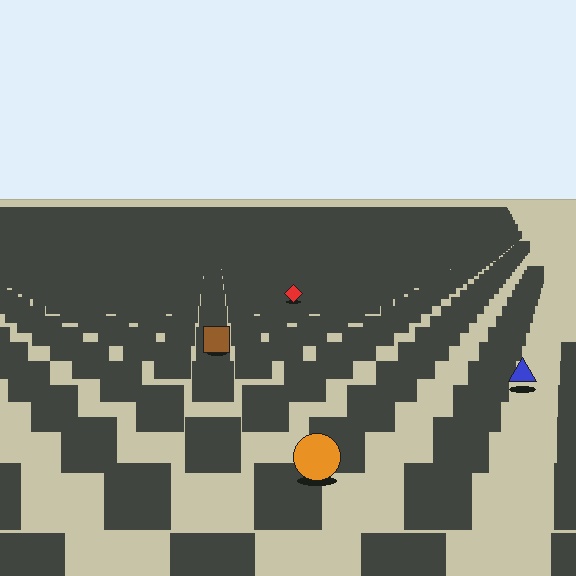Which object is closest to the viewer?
The orange circle is closest. The texture marks near it are larger and more spread out.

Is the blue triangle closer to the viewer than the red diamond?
Yes. The blue triangle is closer — you can tell from the texture gradient: the ground texture is coarser near it.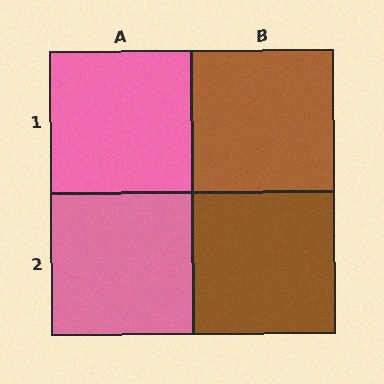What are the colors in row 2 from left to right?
Pink, brown.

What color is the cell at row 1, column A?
Pink.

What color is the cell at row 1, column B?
Brown.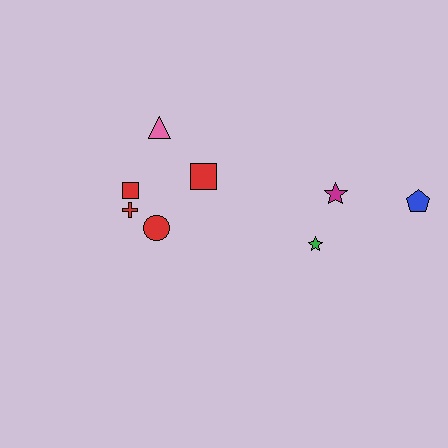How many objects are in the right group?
There are 3 objects.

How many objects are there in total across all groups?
There are 8 objects.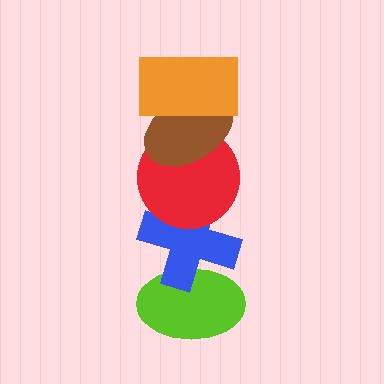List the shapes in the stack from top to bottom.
From top to bottom: the orange rectangle, the brown ellipse, the red circle, the blue cross, the lime ellipse.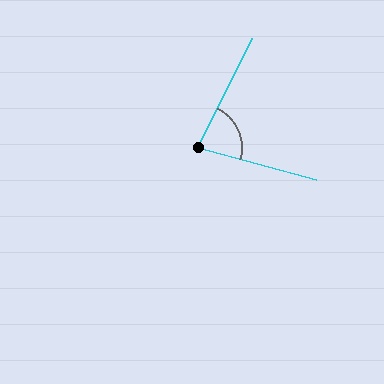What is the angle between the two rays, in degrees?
Approximately 79 degrees.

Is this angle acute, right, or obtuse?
It is acute.